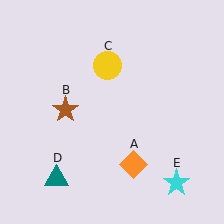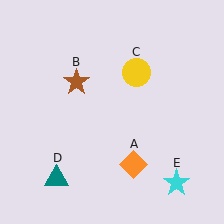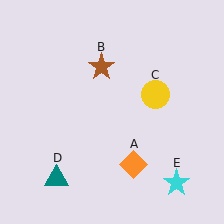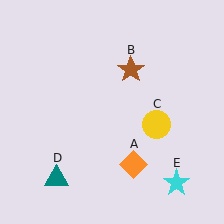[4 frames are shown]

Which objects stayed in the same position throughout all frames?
Orange diamond (object A) and teal triangle (object D) and cyan star (object E) remained stationary.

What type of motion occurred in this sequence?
The brown star (object B), yellow circle (object C) rotated clockwise around the center of the scene.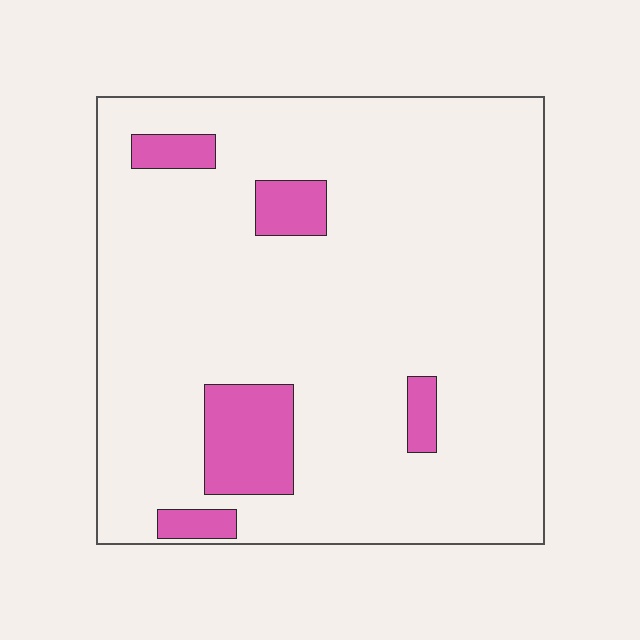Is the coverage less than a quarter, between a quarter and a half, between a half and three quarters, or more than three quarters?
Less than a quarter.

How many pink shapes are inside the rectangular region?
5.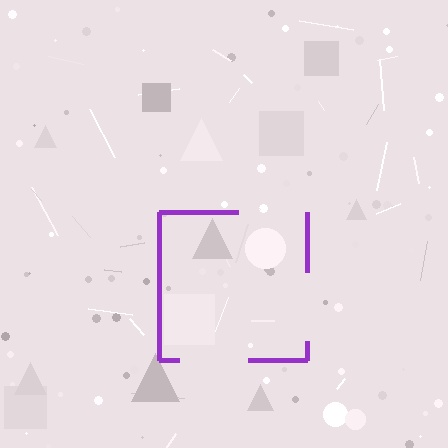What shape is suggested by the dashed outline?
The dashed outline suggests a square.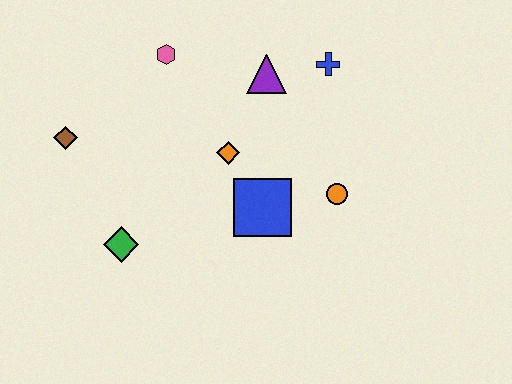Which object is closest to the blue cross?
The purple triangle is closest to the blue cross.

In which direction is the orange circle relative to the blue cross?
The orange circle is below the blue cross.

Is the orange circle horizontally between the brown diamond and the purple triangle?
No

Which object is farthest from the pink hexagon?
The orange circle is farthest from the pink hexagon.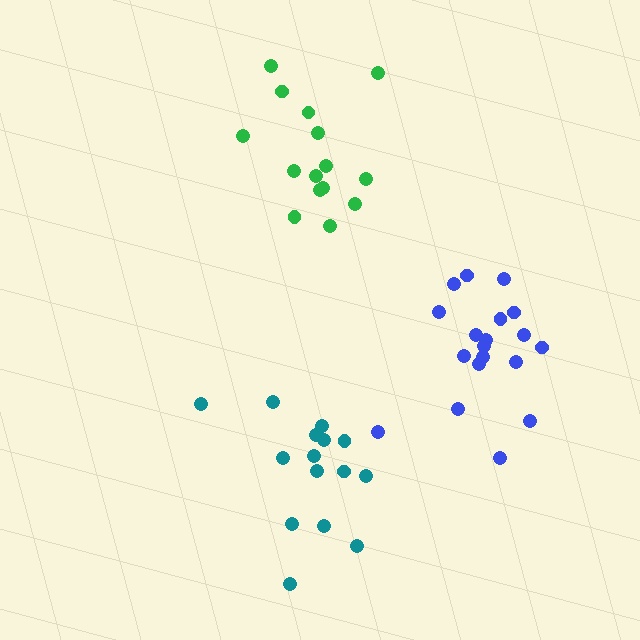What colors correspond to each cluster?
The clusters are colored: teal, green, blue.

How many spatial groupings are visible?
There are 3 spatial groupings.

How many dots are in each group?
Group 1: 15 dots, Group 2: 15 dots, Group 3: 19 dots (49 total).